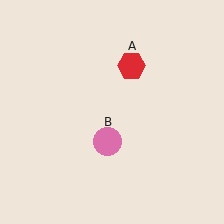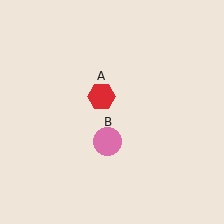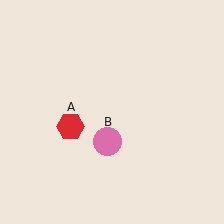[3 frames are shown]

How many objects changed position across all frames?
1 object changed position: red hexagon (object A).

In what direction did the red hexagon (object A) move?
The red hexagon (object A) moved down and to the left.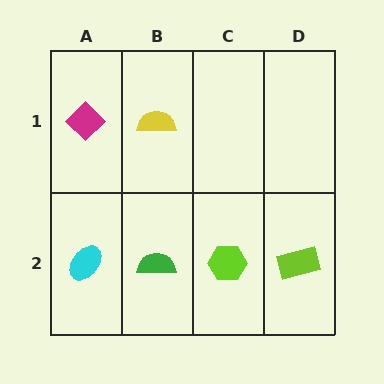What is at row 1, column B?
A yellow semicircle.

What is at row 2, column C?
A lime hexagon.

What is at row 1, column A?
A magenta diamond.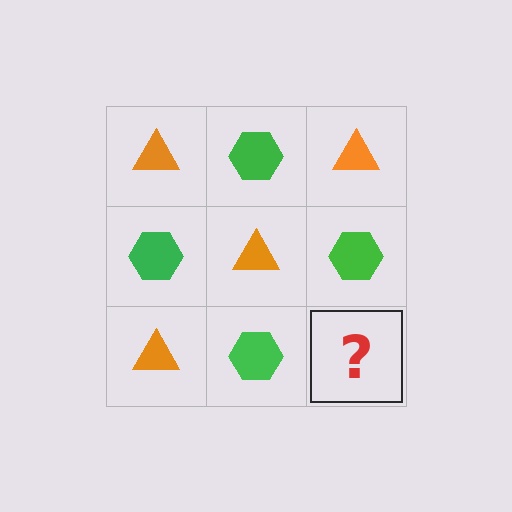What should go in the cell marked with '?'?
The missing cell should contain an orange triangle.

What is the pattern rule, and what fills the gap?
The rule is that it alternates orange triangle and green hexagon in a checkerboard pattern. The gap should be filled with an orange triangle.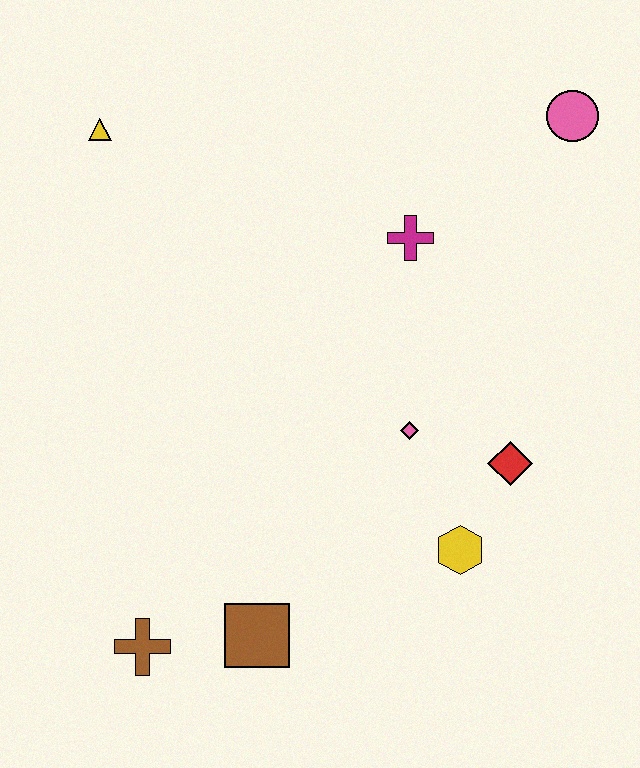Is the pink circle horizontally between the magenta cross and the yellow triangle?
No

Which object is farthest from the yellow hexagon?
The yellow triangle is farthest from the yellow hexagon.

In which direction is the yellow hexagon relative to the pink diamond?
The yellow hexagon is below the pink diamond.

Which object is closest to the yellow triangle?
The magenta cross is closest to the yellow triangle.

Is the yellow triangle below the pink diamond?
No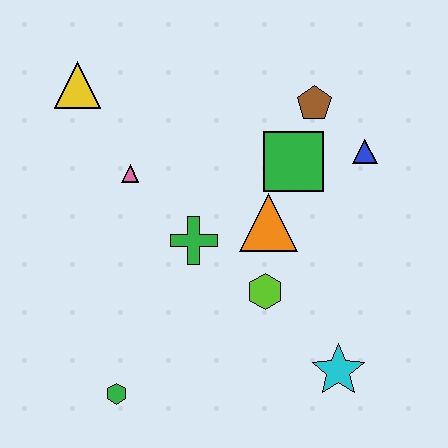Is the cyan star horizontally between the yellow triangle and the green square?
No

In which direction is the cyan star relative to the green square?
The cyan star is below the green square.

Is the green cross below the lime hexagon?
No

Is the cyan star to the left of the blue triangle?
Yes